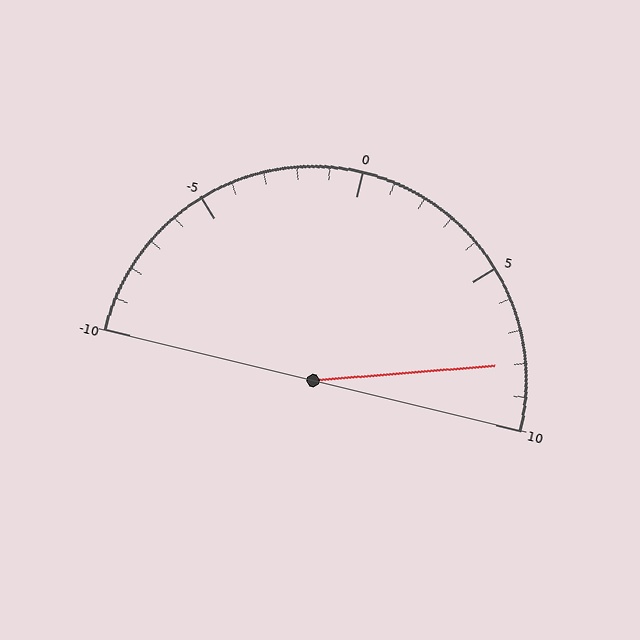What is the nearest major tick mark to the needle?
The nearest major tick mark is 10.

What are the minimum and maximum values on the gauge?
The gauge ranges from -10 to 10.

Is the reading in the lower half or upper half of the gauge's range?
The reading is in the upper half of the range (-10 to 10).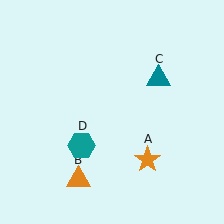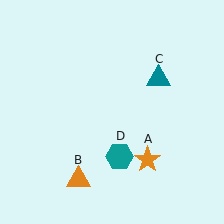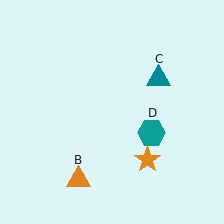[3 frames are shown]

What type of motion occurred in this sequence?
The teal hexagon (object D) rotated counterclockwise around the center of the scene.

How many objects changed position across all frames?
1 object changed position: teal hexagon (object D).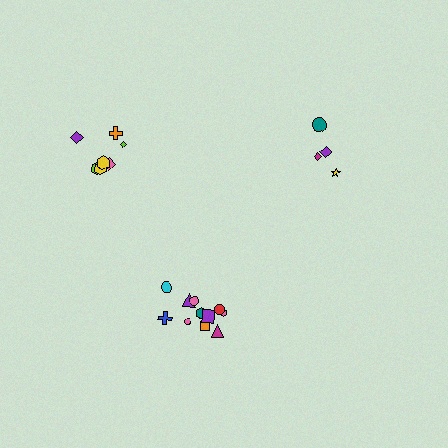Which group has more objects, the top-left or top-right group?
The top-left group.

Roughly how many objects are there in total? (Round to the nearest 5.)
Roughly 25 objects in total.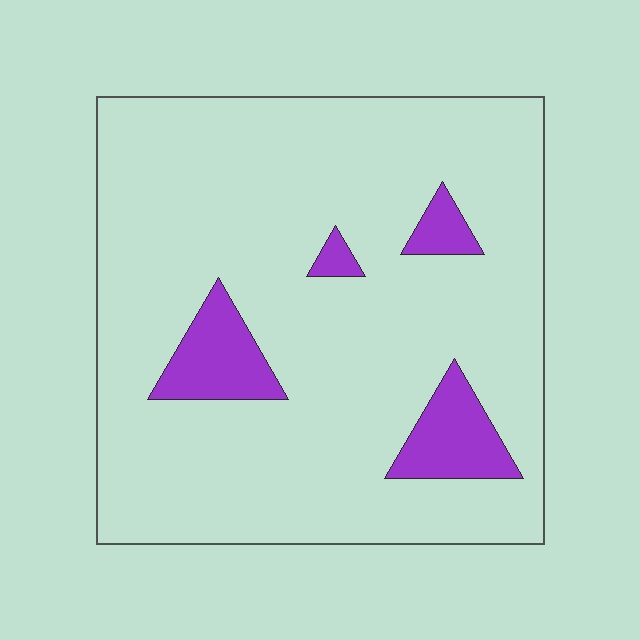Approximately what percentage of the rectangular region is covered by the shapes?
Approximately 10%.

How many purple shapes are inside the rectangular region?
4.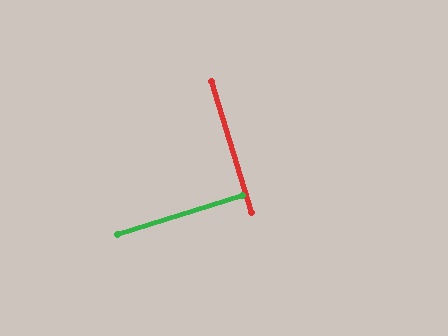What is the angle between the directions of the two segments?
Approximately 90 degrees.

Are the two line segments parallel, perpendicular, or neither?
Perpendicular — they meet at approximately 90°.